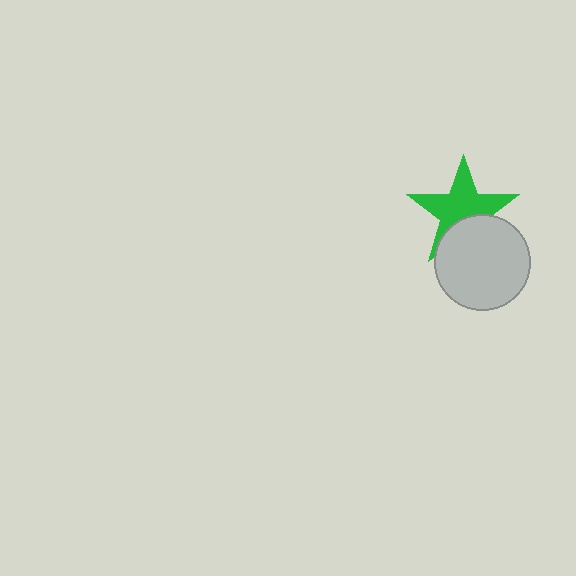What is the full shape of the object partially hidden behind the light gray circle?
The partially hidden object is a green star.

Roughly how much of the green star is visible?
Most of it is visible (roughly 67%).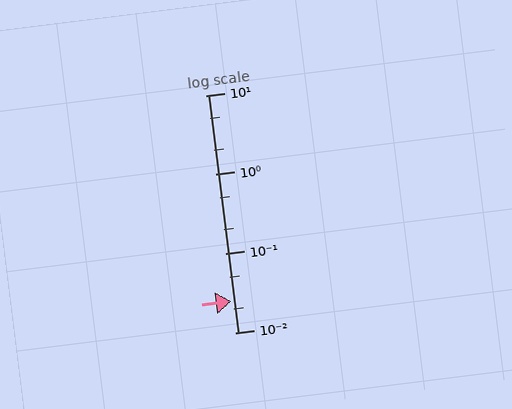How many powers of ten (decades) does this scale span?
The scale spans 3 decades, from 0.01 to 10.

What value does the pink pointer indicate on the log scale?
The pointer indicates approximately 0.025.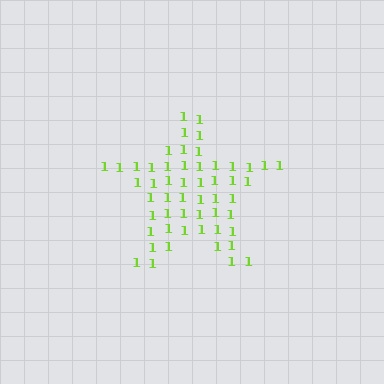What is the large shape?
The large shape is a star.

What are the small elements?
The small elements are digit 1's.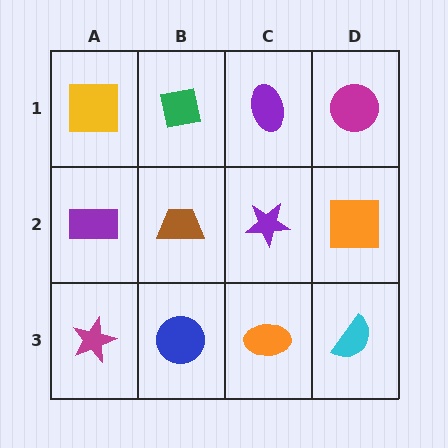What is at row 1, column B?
A green square.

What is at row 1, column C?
A purple ellipse.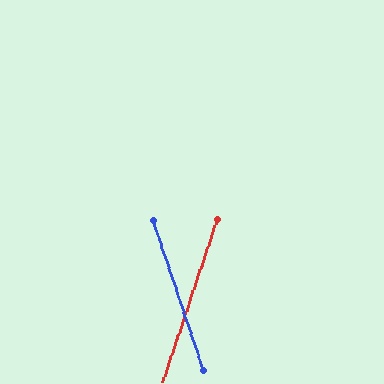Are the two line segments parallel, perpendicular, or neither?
Neither parallel nor perpendicular — they differ by about 37°.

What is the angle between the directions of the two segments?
Approximately 37 degrees.